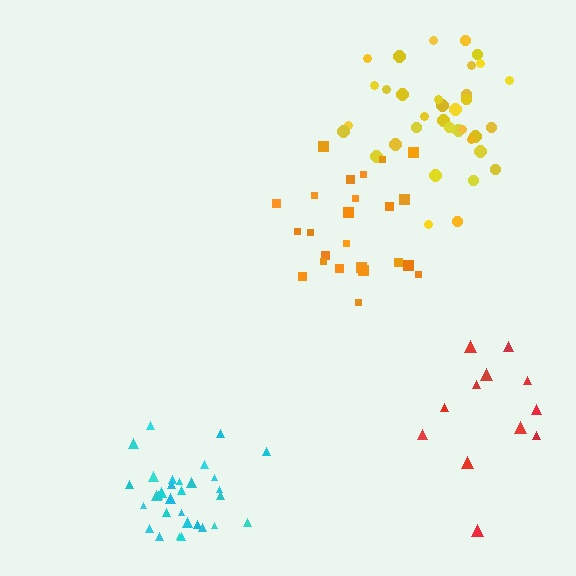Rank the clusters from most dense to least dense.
cyan, yellow, orange, red.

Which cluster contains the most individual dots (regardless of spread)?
Yellow (35).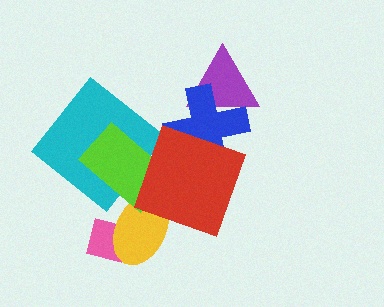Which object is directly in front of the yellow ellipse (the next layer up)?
The lime rectangle is directly in front of the yellow ellipse.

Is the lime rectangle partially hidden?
Yes, it is partially covered by another shape.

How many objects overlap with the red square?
3 objects overlap with the red square.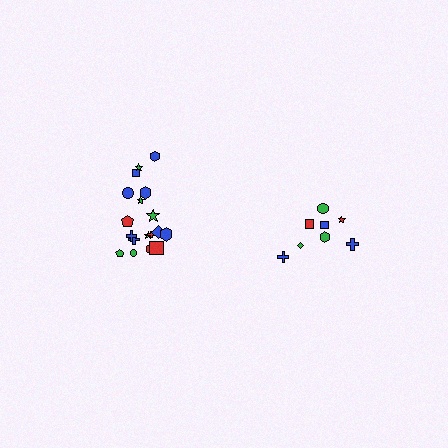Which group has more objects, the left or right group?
The left group.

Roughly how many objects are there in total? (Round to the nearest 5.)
Roughly 25 objects in total.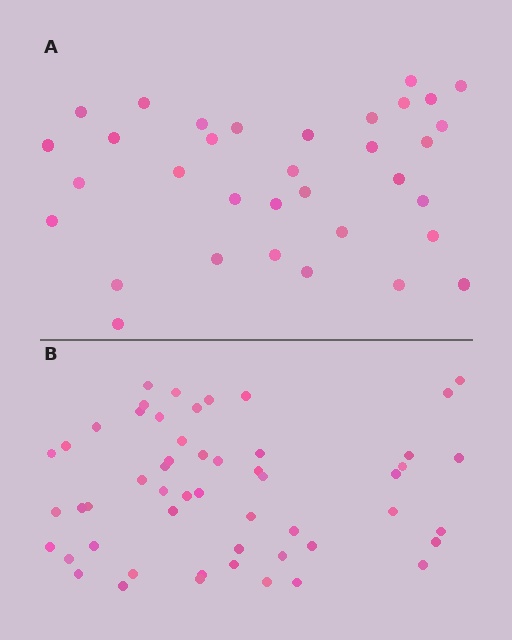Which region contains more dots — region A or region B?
Region B (the bottom region) has more dots.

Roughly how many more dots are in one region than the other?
Region B has approximately 20 more dots than region A.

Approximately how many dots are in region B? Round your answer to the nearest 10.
About 50 dots. (The exact count is 53, which rounds to 50.)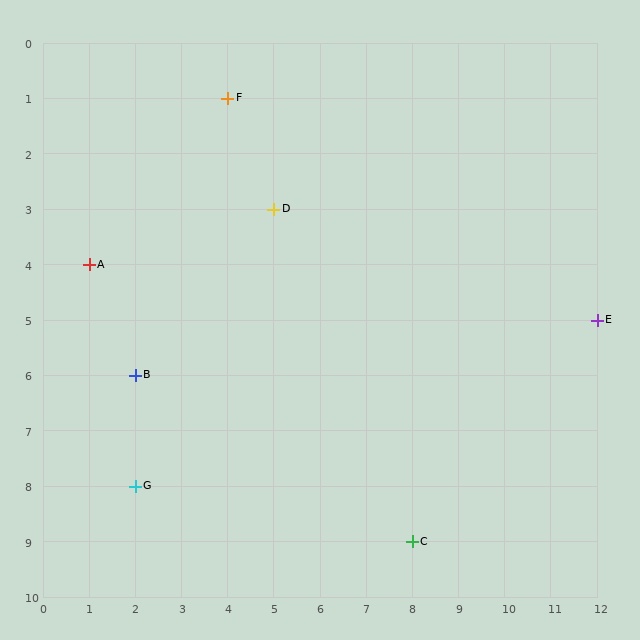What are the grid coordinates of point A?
Point A is at grid coordinates (1, 4).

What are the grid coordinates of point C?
Point C is at grid coordinates (8, 9).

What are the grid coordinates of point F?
Point F is at grid coordinates (4, 1).